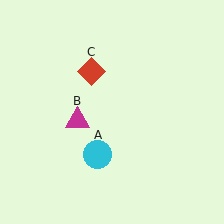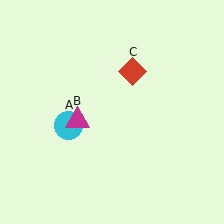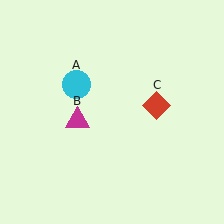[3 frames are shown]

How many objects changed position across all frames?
2 objects changed position: cyan circle (object A), red diamond (object C).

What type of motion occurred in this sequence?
The cyan circle (object A), red diamond (object C) rotated clockwise around the center of the scene.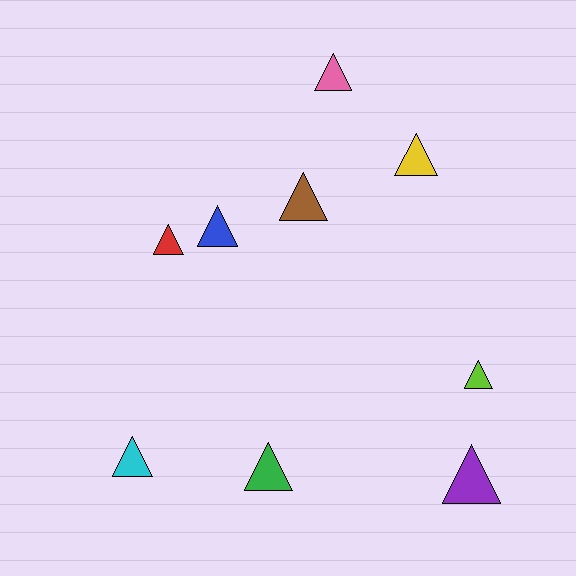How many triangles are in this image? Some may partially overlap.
There are 9 triangles.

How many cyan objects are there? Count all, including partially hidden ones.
There is 1 cyan object.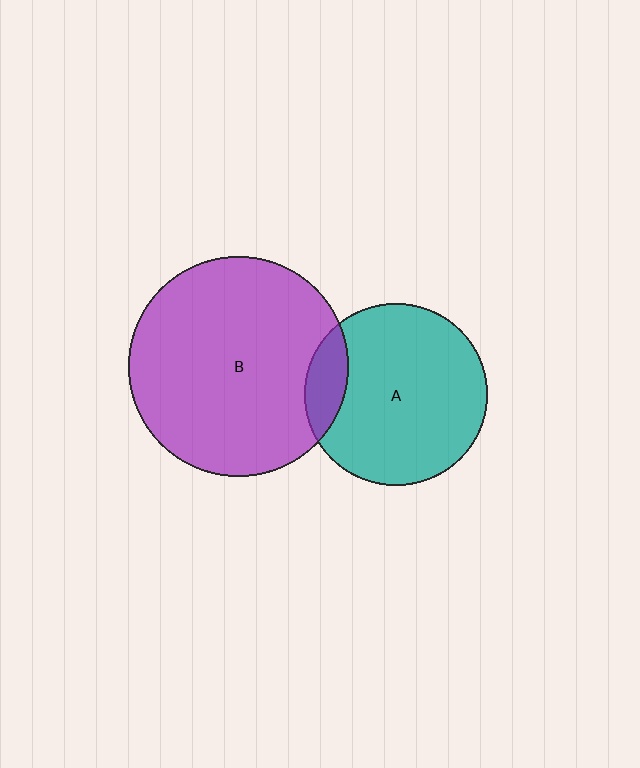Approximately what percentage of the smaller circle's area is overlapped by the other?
Approximately 15%.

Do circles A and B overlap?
Yes.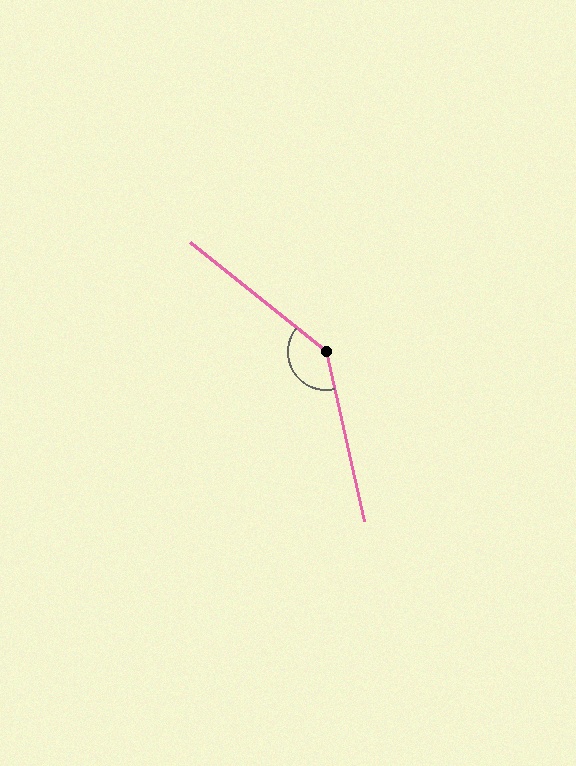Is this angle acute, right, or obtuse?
It is obtuse.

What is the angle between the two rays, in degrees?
Approximately 142 degrees.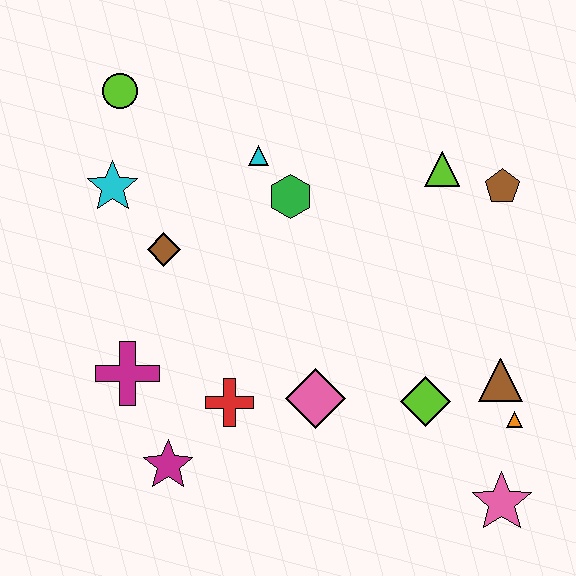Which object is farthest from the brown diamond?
The pink star is farthest from the brown diamond.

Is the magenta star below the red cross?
Yes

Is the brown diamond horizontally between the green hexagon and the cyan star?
Yes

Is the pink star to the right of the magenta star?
Yes